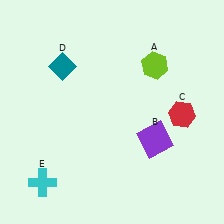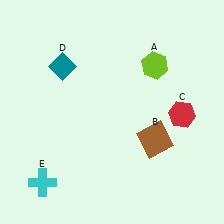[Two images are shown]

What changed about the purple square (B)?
In Image 1, B is purple. In Image 2, it changed to brown.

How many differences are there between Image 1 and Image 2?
There is 1 difference between the two images.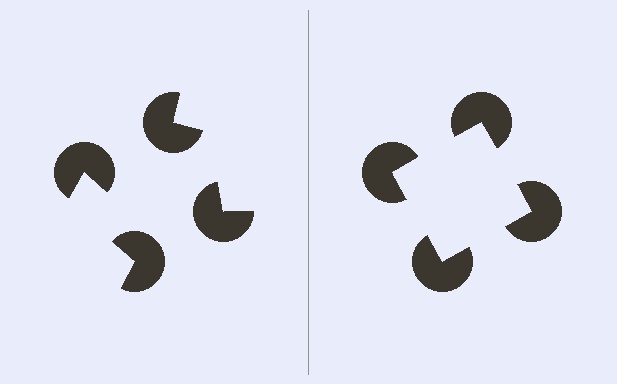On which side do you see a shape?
An illusory square appears on the right side. On the left side the wedge cuts are rotated, so no coherent shape forms.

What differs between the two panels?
The pac-man discs are positioned identically on both sides; only the wedge orientations differ. On the right they align to a square; on the left they are misaligned.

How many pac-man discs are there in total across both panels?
8 — 4 on each side.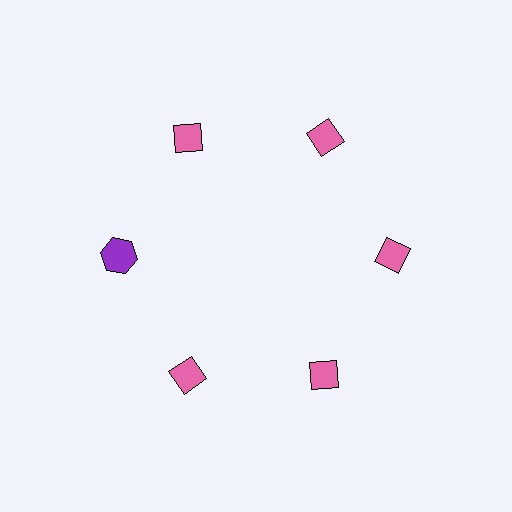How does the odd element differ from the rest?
It differs in both color (purple instead of pink) and shape (hexagon instead of diamond).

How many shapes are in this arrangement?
There are 6 shapes arranged in a ring pattern.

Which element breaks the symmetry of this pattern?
The purple hexagon at roughly the 9 o'clock position breaks the symmetry. All other shapes are pink diamonds.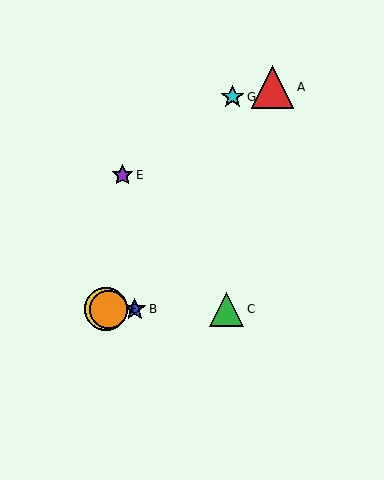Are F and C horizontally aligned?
Yes, both are at y≈309.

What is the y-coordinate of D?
Object D is at y≈309.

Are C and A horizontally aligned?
No, C is at y≈309 and A is at y≈87.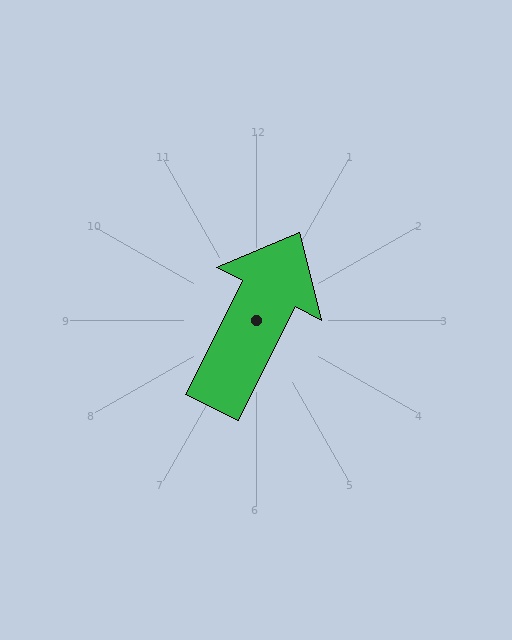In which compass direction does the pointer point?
Northeast.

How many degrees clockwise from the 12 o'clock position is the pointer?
Approximately 27 degrees.